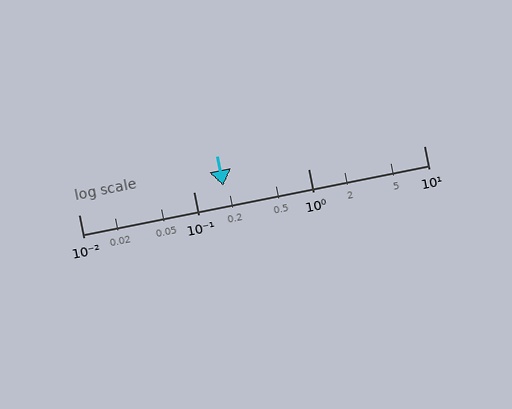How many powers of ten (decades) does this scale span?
The scale spans 3 decades, from 0.01 to 10.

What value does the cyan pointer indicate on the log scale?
The pointer indicates approximately 0.18.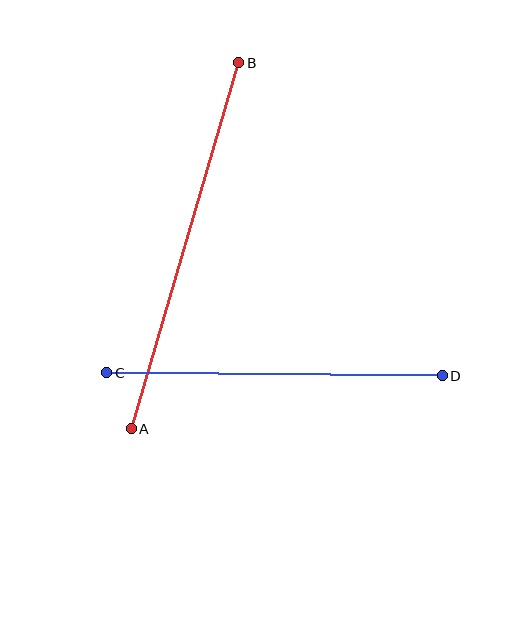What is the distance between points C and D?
The distance is approximately 335 pixels.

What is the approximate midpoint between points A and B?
The midpoint is at approximately (185, 246) pixels.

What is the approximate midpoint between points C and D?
The midpoint is at approximately (274, 374) pixels.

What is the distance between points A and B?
The distance is approximately 382 pixels.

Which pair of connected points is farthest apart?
Points A and B are farthest apart.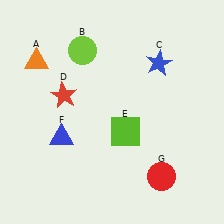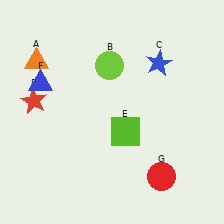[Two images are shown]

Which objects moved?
The objects that moved are: the lime circle (B), the red star (D), the blue triangle (F).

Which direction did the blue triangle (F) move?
The blue triangle (F) moved up.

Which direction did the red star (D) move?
The red star (D) moved left.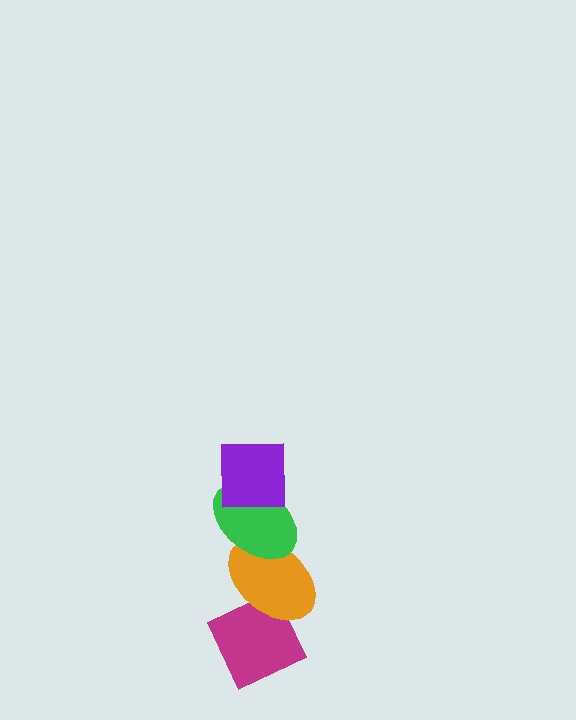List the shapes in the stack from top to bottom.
From top to bottom: the purple square, the green ellipse, the orange ellipse, the magenta diamond.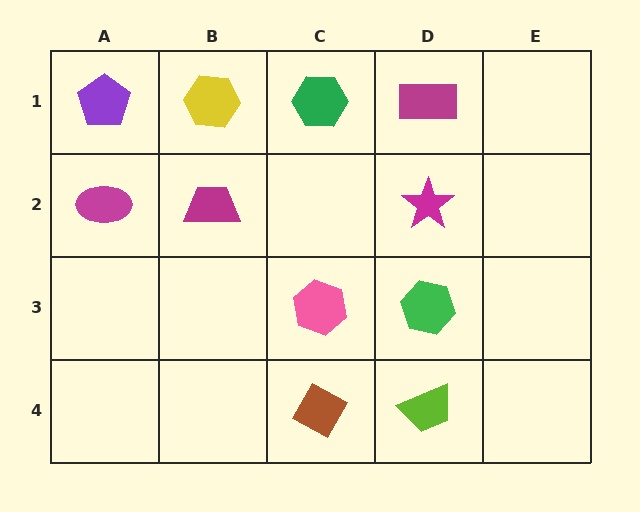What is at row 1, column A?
A purple pentagon.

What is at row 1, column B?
A yellow hexagon.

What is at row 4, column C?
A brown diamond.